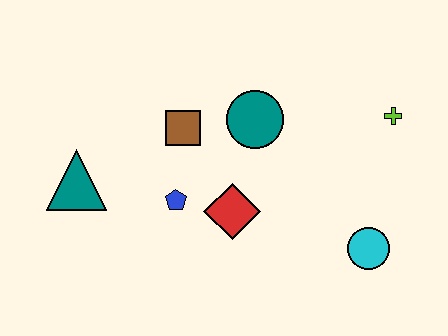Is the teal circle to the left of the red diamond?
No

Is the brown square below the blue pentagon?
No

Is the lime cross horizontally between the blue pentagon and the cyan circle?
No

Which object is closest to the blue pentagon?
The red diamond is closest to the blue pentagon.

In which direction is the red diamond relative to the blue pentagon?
The red diamond is to the right of the blue pentagon.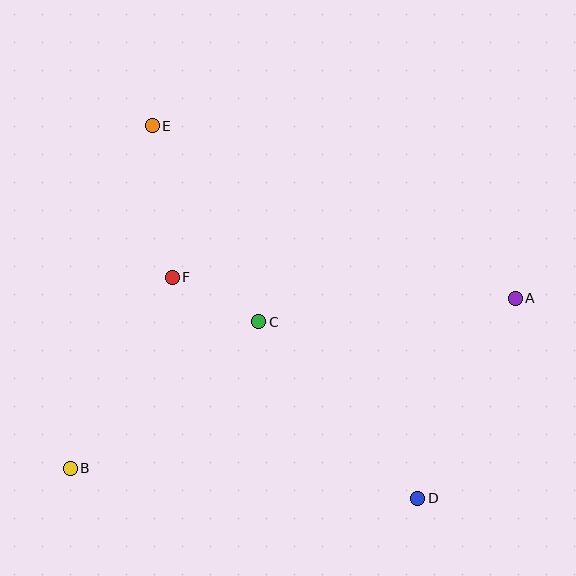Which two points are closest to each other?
Points C and F are closest to each other.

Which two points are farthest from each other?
Points A and B are farthest from each other.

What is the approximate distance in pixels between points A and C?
The distance between A and C is approximately 258 pixels.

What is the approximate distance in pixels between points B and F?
The distance between B and F is approximately 217 pixels.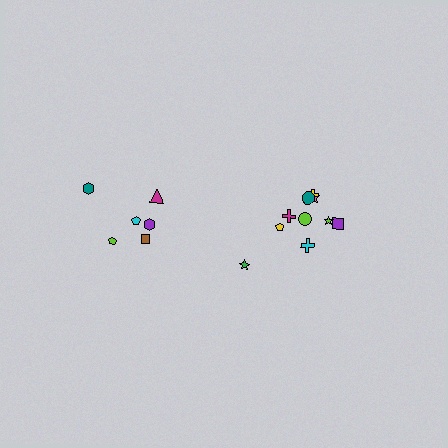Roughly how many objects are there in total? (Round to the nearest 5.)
Roughly 15 objects in total.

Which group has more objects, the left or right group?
The right group.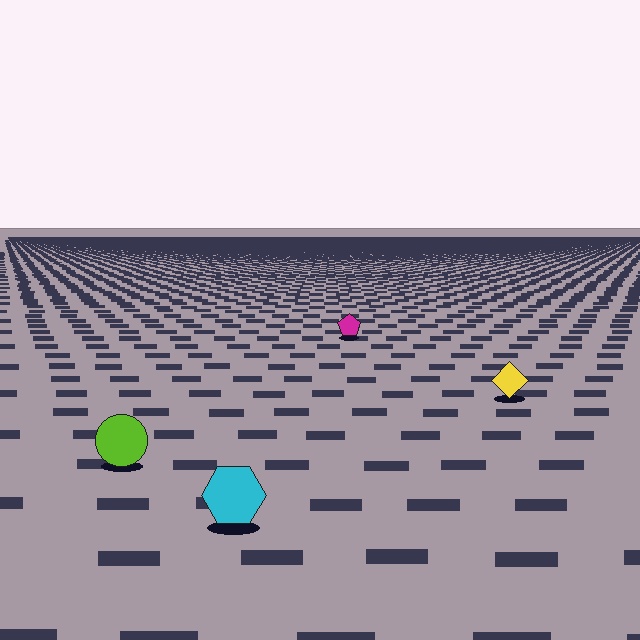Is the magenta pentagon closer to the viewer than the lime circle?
No. The lime circle is closer — you can tell from the texture gradient: the ground texture is coarser near it.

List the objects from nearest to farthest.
From nearest to farthest: the cyan hexagon, the lime circle, the yellow diamond, the magenta pentagon.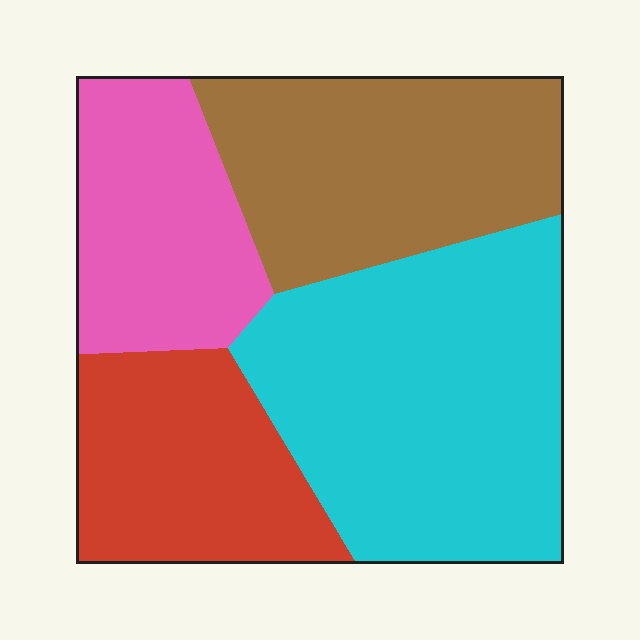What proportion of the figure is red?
Red takes up less than a quarter of the figure.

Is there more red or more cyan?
Cyan.